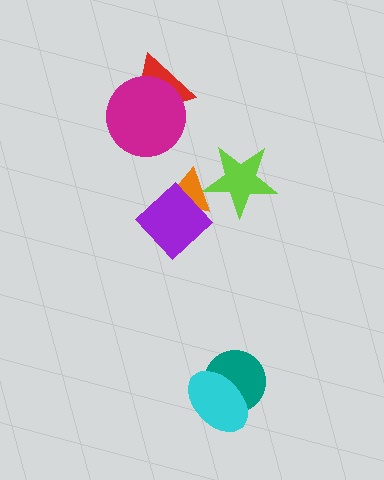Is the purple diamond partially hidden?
No, no other shape covers it.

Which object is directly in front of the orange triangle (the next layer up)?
The purple diamond is directly in front of the orange triangle.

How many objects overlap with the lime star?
1 object overlaps with the lime star.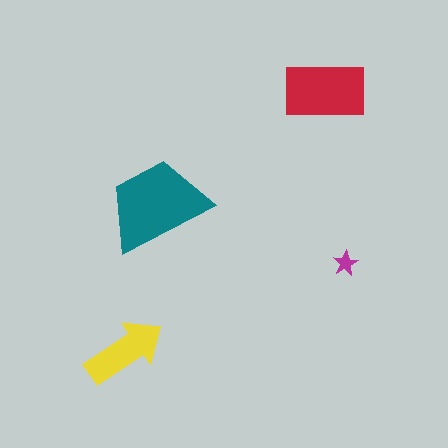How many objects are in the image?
There are 4 objects in the image.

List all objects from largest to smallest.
The teal trapezoid, the red rectangle, the yellow arrow, the magenta star.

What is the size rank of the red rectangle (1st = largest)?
2nd.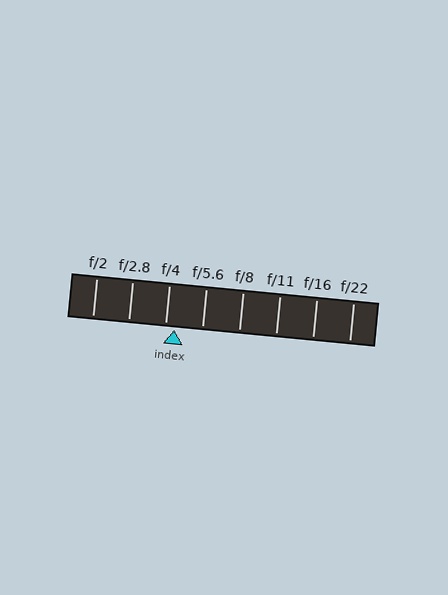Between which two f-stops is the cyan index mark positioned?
The index mark is between f/4 and f/5.6.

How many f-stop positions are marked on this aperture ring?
There are 8 f-stop positions marked.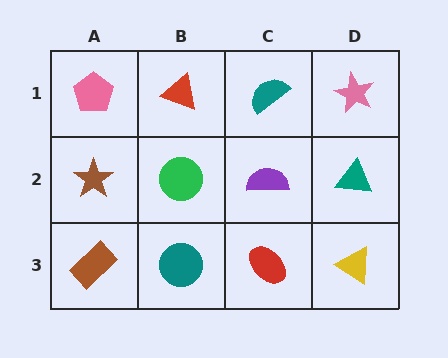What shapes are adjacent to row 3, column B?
A green circle (row 2, column B), a brown rectangle (row 3, column A), a red ellipse (row 3, column C).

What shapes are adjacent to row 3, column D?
A teal triangle (row 2, column D), a red ellipse (row 3, column C).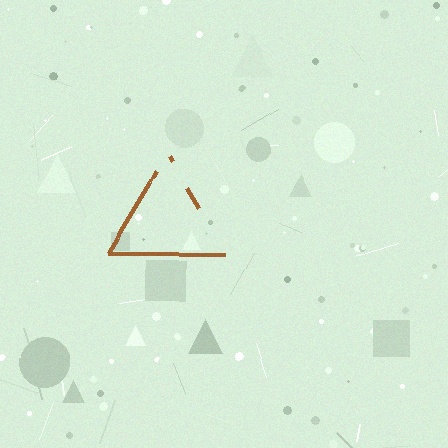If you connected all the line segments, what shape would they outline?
They would outline a triangle.